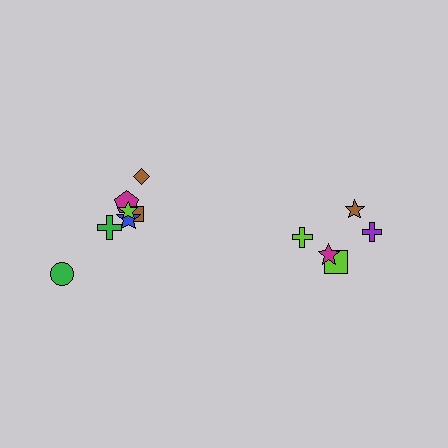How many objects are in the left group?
There are 7 objects.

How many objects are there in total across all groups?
There are 12 objects.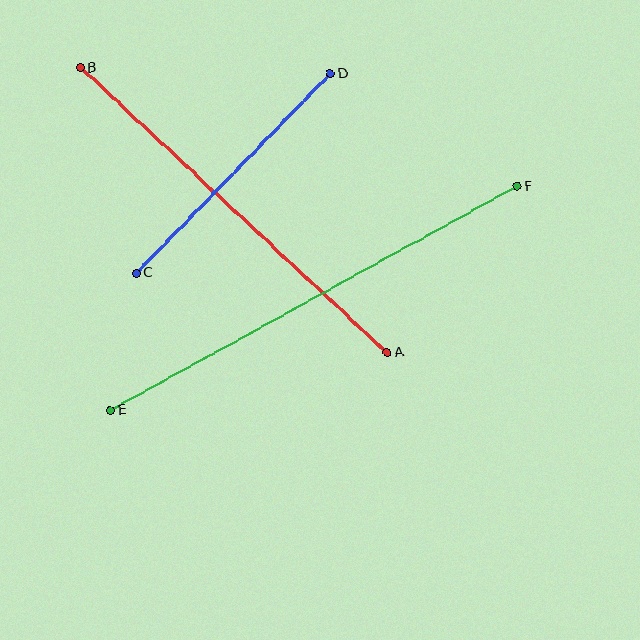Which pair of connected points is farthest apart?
Points E and F are farthest apart.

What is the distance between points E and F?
The distance is approximately 464 pixels.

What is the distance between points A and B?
The distance is approximately 419 pixels.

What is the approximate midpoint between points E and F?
The midpoint is at approximately (314, 298) pixels.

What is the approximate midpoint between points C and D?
The midpoint is at approximately (233, 173) pixels.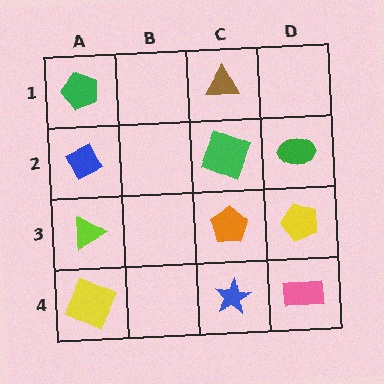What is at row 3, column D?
A yellow pentagon.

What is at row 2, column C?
A green square.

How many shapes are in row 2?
3 shapes.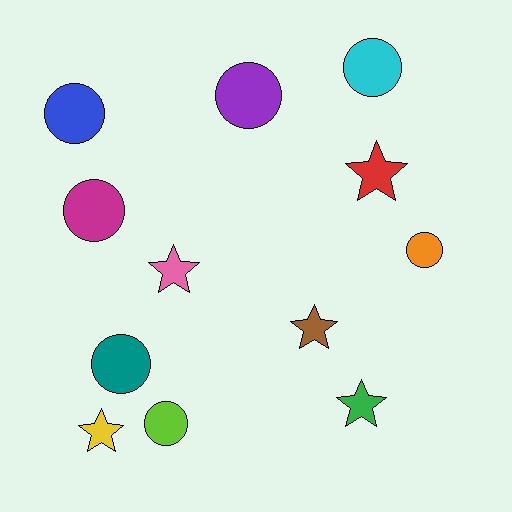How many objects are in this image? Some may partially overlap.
There are 12 objects.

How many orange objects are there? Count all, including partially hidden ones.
There is 1 orange object.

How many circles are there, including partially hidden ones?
There are 7 circles.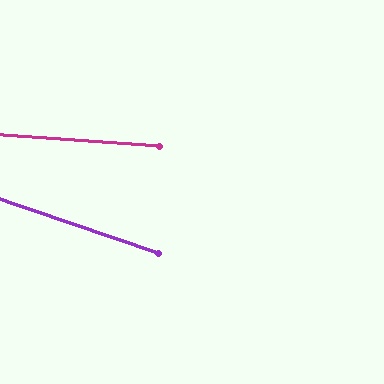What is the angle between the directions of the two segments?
Approximately 14 degrees.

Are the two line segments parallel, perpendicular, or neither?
Neither parallel nor perpendicular — they differ by about 14°.